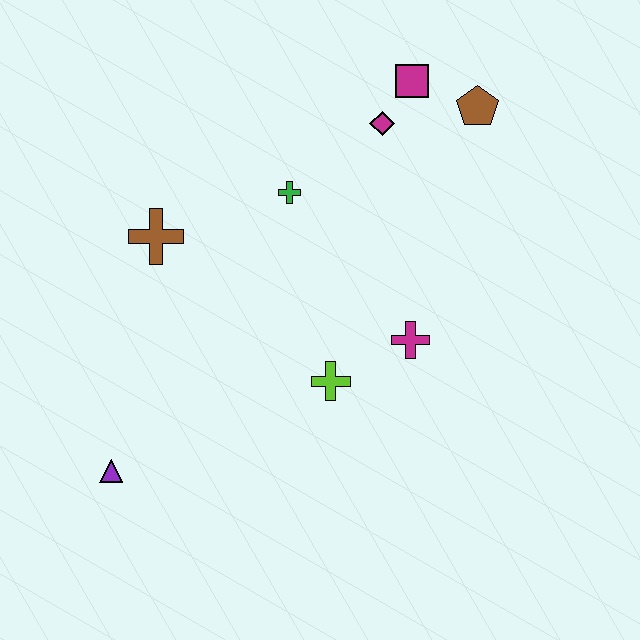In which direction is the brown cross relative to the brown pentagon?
The brown cross is to the left of the brown pentagon.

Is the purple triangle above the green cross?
No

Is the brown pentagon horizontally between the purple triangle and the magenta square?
No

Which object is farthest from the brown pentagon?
The purple triangle is farthest from the brown pentagon.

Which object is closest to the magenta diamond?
The magenta square is closest to the magenta diamond.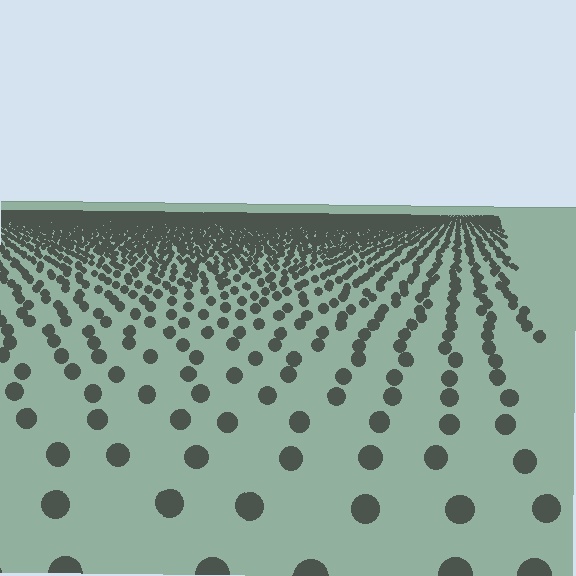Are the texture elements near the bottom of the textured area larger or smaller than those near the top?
Larger. Near the bottom, elements are closer to the viewer and appear at a bigger on-screen size.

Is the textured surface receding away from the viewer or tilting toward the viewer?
The surface is receding away from the viewer. Texture elements get smaller and denser toward the top.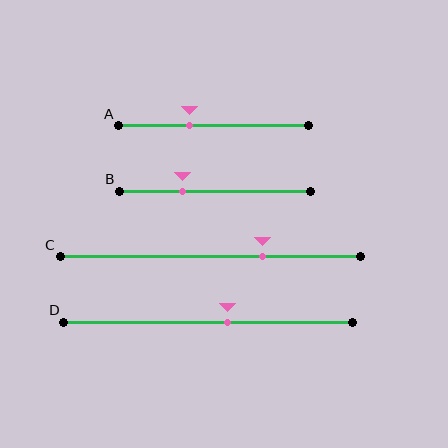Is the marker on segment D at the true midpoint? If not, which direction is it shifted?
No, the marker on segment D is shifted to the right by about 7% of the segment length.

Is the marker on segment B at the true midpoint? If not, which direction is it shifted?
No, the marker on segment B is shifted to the left by about 17% of the segment length.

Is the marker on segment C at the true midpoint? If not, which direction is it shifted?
No, the marker on segment C is shifted to the right by about 18% of the segment length.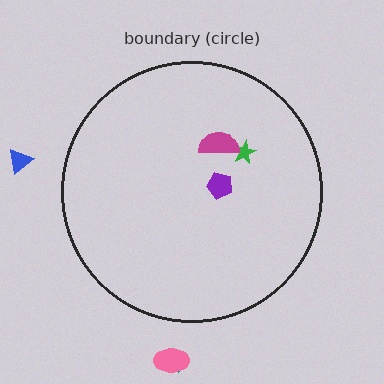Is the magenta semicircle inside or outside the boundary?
Inside.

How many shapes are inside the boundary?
3 inside, 3 outside.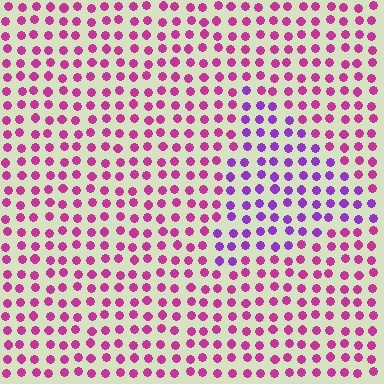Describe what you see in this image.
The image is filled with small magenta elements in a uniform arrangement. A triangle-shaped region is visible where the elements are tinted to a slightly different hue, forming a subtle color boundary.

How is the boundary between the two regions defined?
The boundary is defined purely by a slight shift in hue (about 39 degrees). Spacing, size, and orientation are identical on both sides.